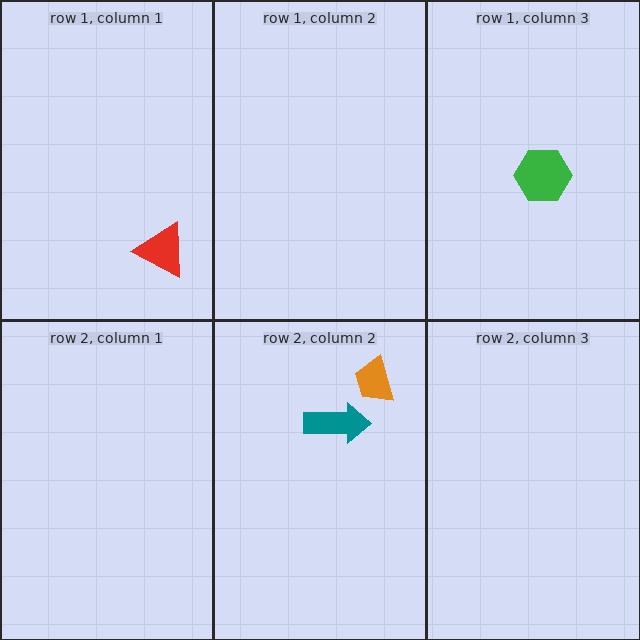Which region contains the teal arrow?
The row 2, column 2 region.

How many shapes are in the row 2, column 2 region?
2.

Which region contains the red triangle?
The row 1, column 1 region.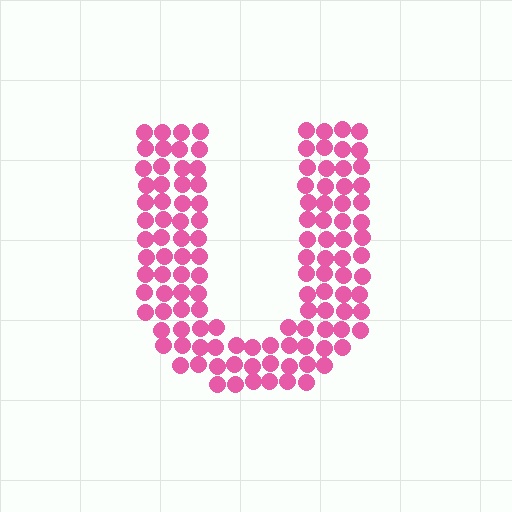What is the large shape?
The large shape is the letter U.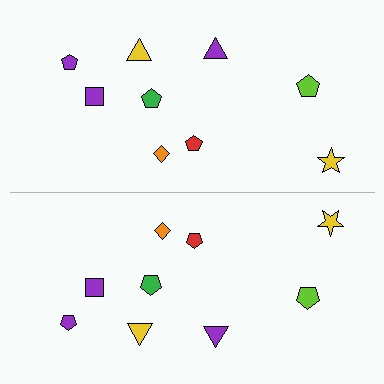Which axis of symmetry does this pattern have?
The pattern has a horizontal axis of symmetry running through the center of the image.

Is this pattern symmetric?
Yes, this pattern has bilateral (reflection) symmetry.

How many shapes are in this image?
There are 18 shapes in this image.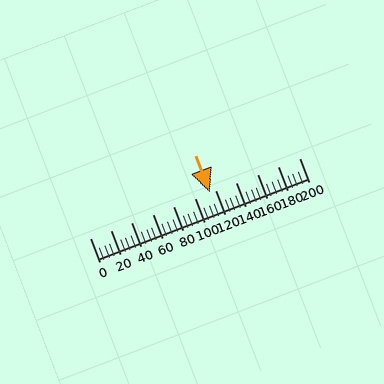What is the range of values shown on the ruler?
The ruler shows values from 0 to 200.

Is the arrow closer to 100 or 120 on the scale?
The arrow is closer to 120.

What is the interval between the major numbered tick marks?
The major tick marks are spaced 20 units apart.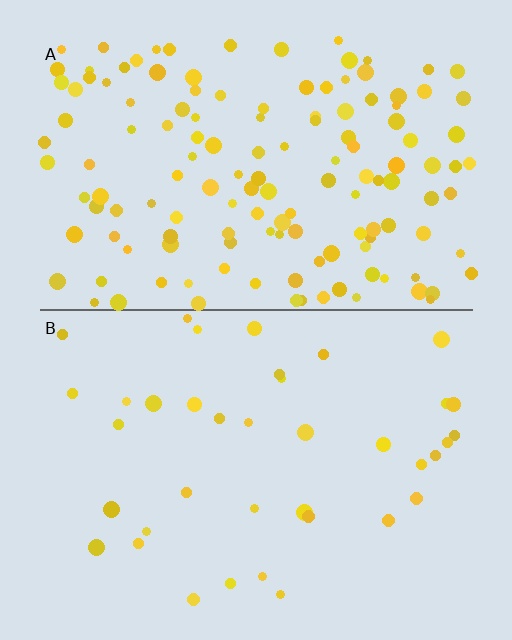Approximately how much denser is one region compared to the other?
Approximately 3.7× — region A over region B.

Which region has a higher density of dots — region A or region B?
A (the top).